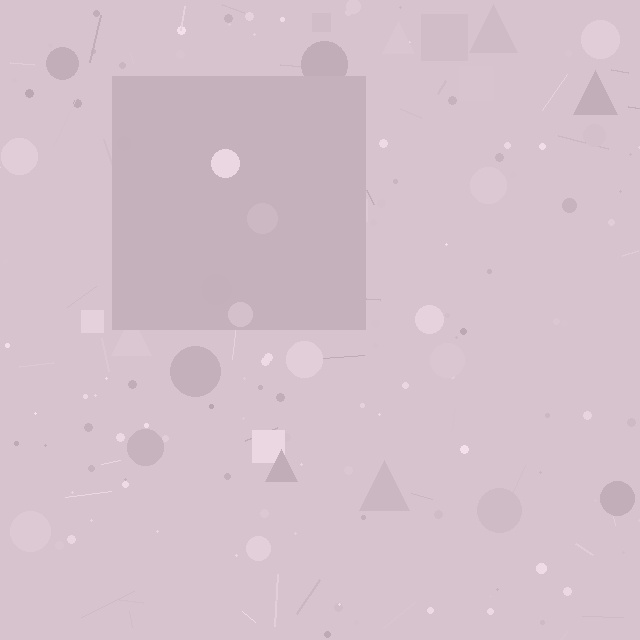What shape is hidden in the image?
A square is hidden in the image.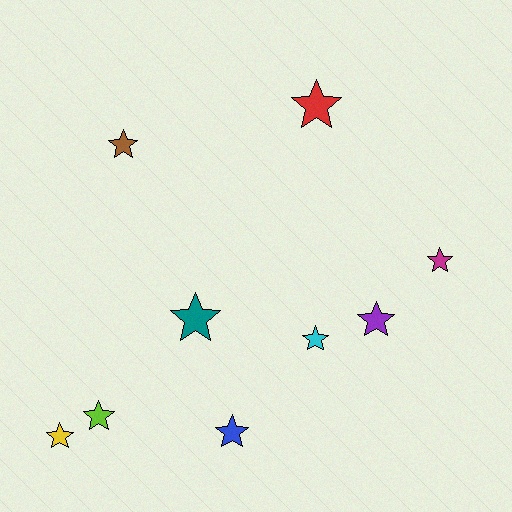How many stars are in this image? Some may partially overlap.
There are 9 stars.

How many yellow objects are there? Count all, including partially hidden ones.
There is 1 yellow object.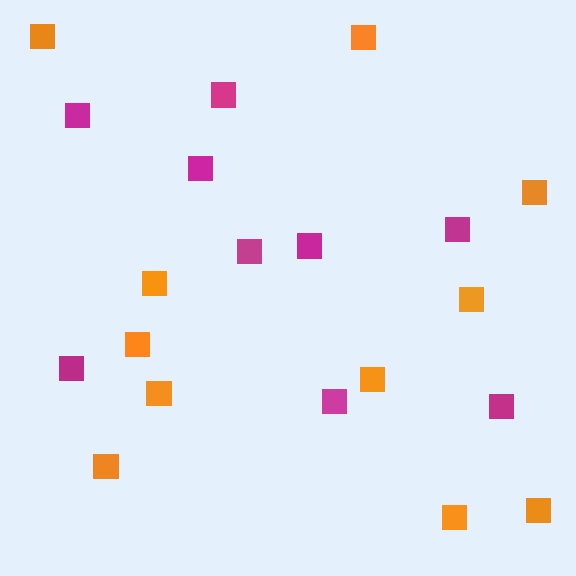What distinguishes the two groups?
There are 2 groups: one group of magenta squares (9) and one group of orange squares (11).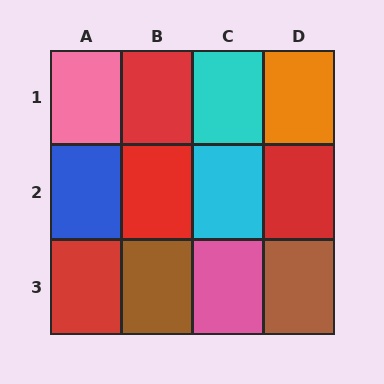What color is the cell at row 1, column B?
Red.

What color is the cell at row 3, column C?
Pink.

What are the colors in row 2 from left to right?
Blue, red, cyan, red.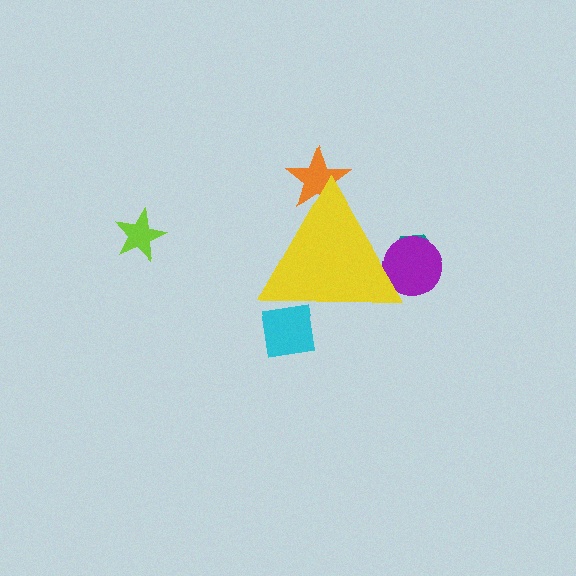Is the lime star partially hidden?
No, the lime star is fully visible.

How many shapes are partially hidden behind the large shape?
4 shapes are partially hidden.